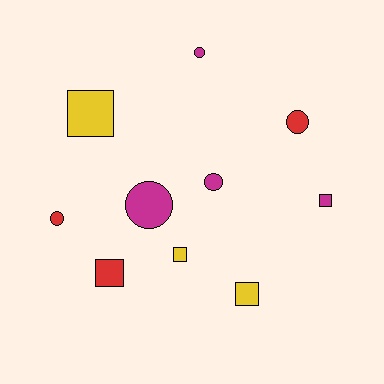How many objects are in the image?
There are 10 objects.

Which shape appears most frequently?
Circle, with 5 objects.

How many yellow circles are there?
There are no yellow circles.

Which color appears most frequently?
Magenta, with 4 objects.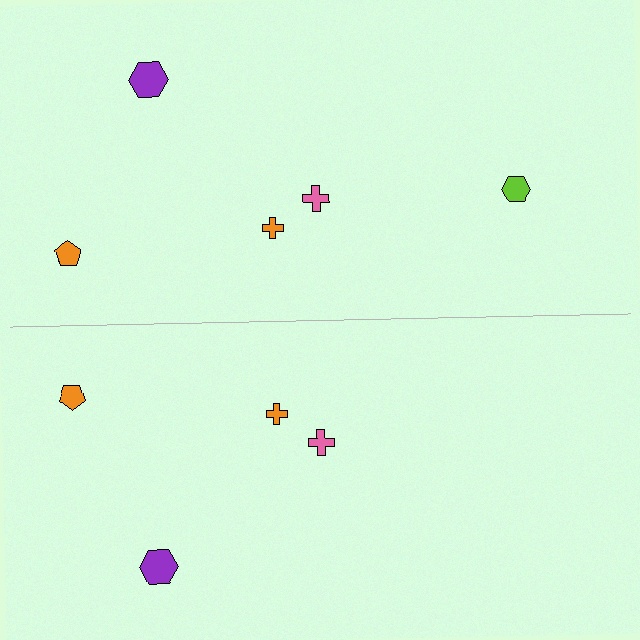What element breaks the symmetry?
A lime hexagon is missing from the bottom side.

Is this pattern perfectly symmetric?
No, the pattern is not perfectly symmetric. A lime hexagon is missing from the bottom side.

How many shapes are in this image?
There are 9 shapes in this image.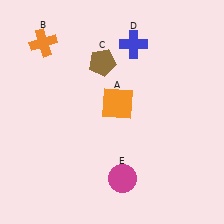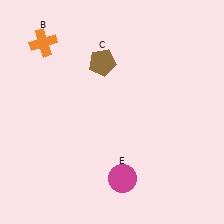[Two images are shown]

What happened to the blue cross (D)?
The blue cross (D) was removed in Image 2. It was in the top-right area of Image 1.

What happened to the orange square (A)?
The orange square (A) was removed in Image 2. It was in the top-right area of Image 1.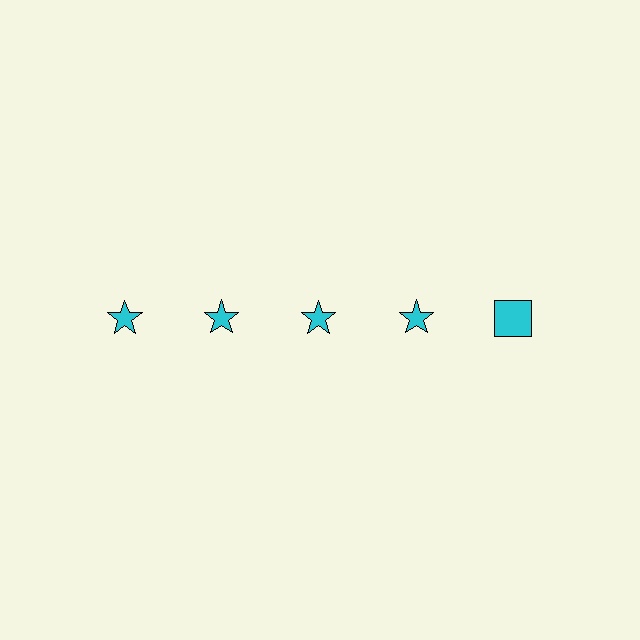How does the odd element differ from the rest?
It has a different shape: square instead of star.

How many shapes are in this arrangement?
There are 5 shapes arranged in a grid pattern.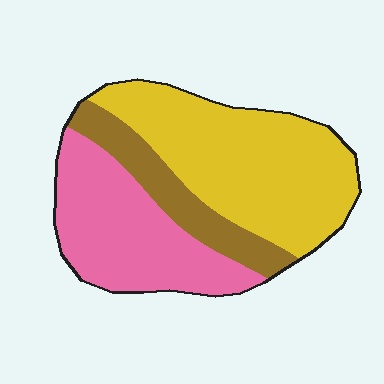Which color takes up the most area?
Yellow, at roughly 50%.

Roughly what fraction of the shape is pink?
Pink takes up about one third (1/3) of the shape.